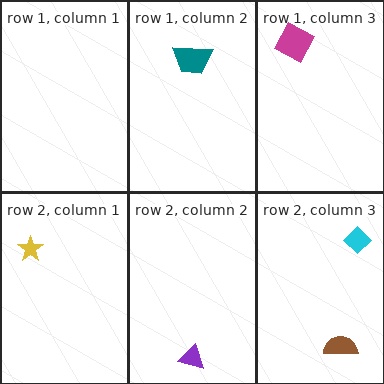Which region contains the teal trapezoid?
The row 1, column 2 region.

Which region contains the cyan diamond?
The row 2, column 3 region.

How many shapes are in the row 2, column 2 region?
1.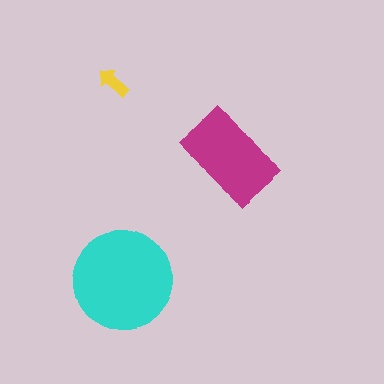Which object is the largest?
The cyan circle.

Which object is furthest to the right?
The magenta rectangle is rightmost.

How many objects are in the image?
There are 3 objects in the image.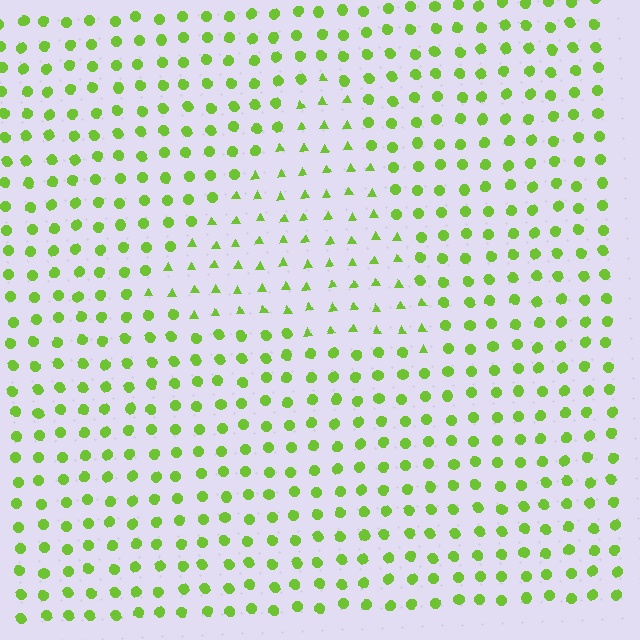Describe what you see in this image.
The image is filled with small lime elements arranged in a uniform grid. A triangle-shaped region contains triangles, while the surrounding area contains circles. The boundary is defined purely by the change in element shape.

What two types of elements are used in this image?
The image uses triangles inside the triangle region and circles outside it.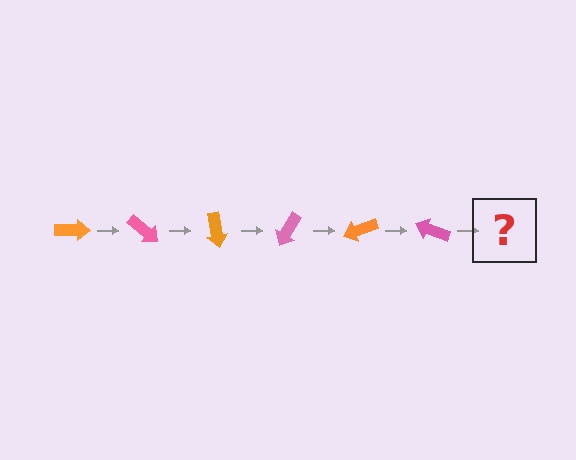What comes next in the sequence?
The next element should be an orange arrow, rotated 240 degrees from the start.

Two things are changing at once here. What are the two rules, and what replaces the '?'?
The two rules are that it rotates 40 degrees each step and the color cycles through orange and pink. The '?' should be an orange arrow, rotated 240 degrees from the start.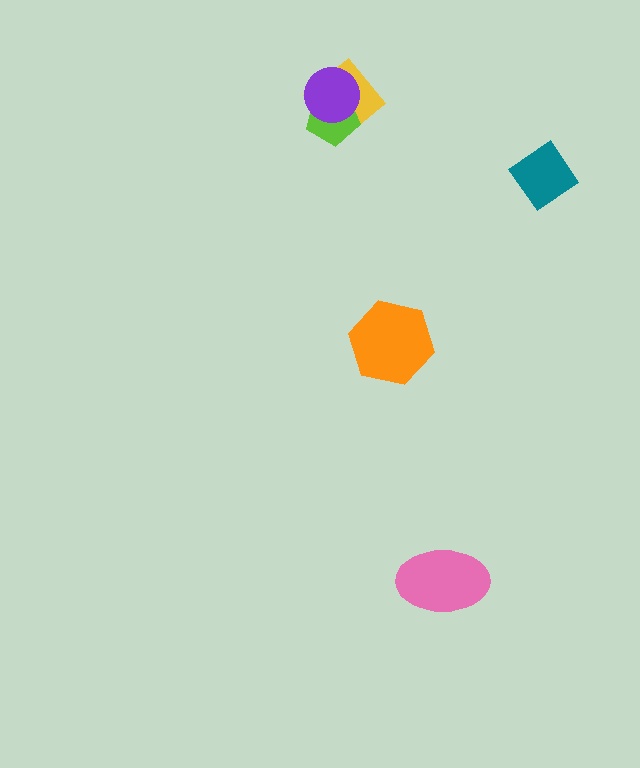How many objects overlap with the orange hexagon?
0 objects overlap with the orange hexagon.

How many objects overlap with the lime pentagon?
2 objects overlap with the lime pentagon.